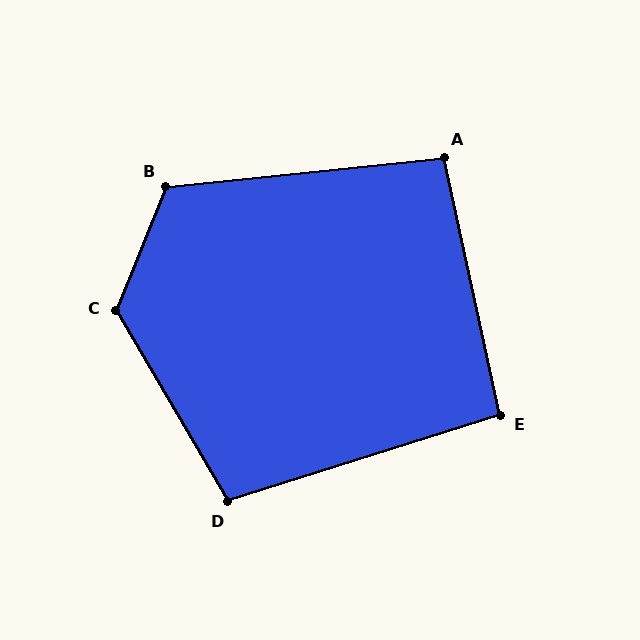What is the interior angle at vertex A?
Approximately 97 degrees (obtuse).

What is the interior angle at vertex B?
Approximately 118 degrees (obtuse).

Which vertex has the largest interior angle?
C, at approximately 128 degrees.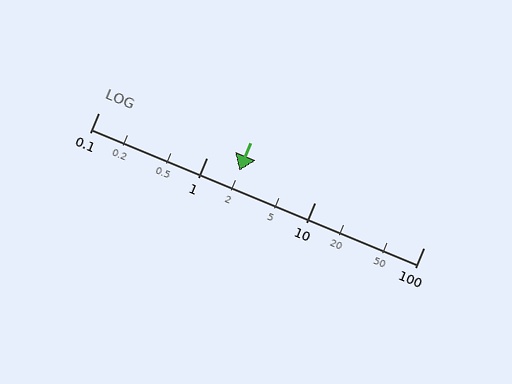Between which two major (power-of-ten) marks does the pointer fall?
The pointer is between 1 and 10.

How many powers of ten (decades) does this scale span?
The scale spans 3 decades, from 0.1 to 100.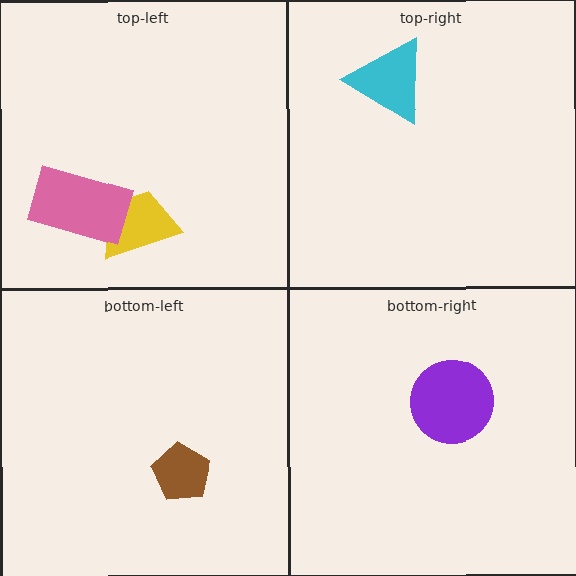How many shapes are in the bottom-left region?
1.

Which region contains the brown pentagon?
The bottom-left region.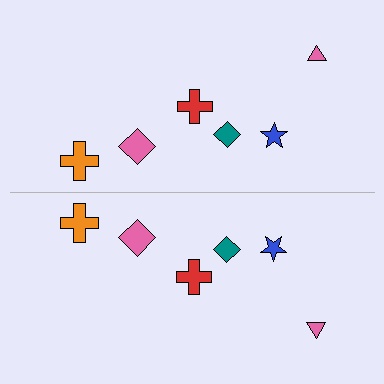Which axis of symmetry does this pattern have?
The pattern has a horizontal axis of symmetry running through the center of the image.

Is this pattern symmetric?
Yes, this pattern has bilateral (reflection) symmetry.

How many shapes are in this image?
There are 12 shapes in this image.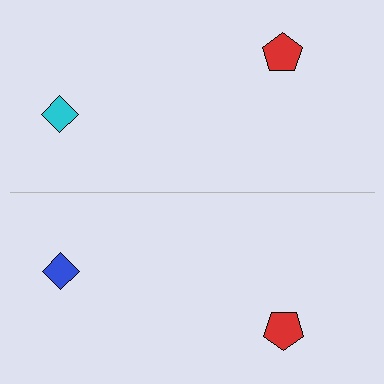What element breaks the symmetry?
The blue diamond on the bottom side breaks the symmetry — its mirror counterpart is cyan.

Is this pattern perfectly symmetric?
No, the pattern is not perfectly symmetric. The blue diamond on the bottom side breaks the symmetry — its mirror counterpart is cyan.